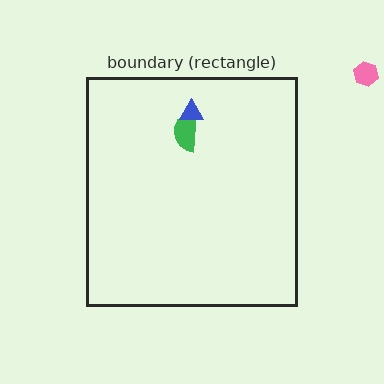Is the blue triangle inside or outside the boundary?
Inside.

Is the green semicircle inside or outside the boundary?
Inside.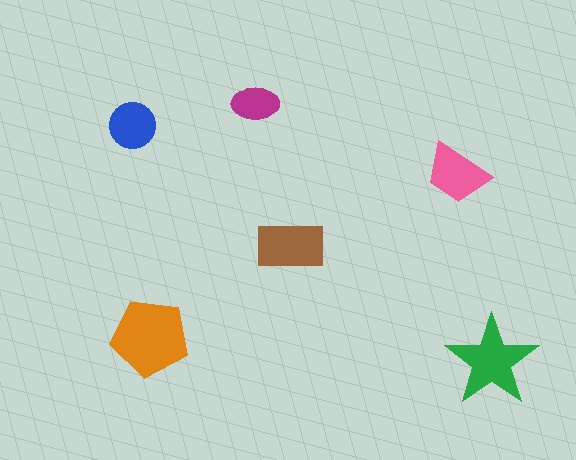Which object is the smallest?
The magenta ellipse.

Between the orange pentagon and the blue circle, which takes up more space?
The orange pentagon.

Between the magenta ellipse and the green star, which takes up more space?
The green star.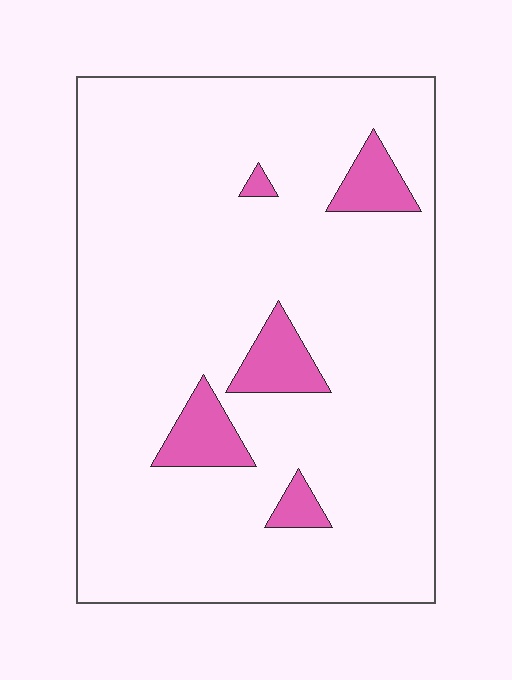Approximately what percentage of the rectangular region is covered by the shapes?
Approximately 10%.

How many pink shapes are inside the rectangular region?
5.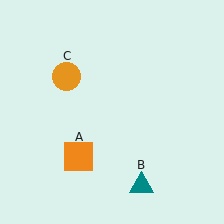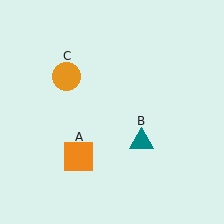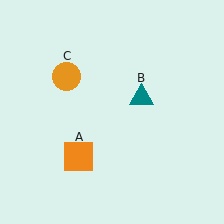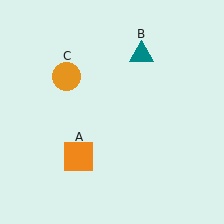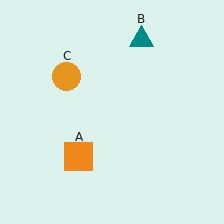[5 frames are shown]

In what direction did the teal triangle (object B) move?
The teal triangle (object B) moved up.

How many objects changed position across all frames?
1 object changed position: teal triangle (object B).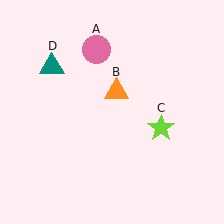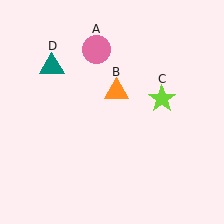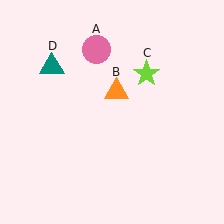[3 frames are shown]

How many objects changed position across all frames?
1 object changed position: lime star (object C).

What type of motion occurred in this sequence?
The lime star (object C) rotated counterclockwise around the center of the scene.